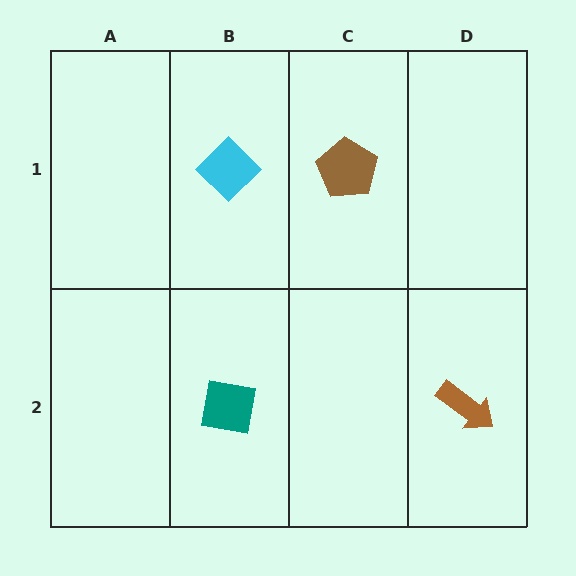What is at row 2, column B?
A teal square.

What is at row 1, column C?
A brown pentagon.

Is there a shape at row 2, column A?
No, that cell is empty.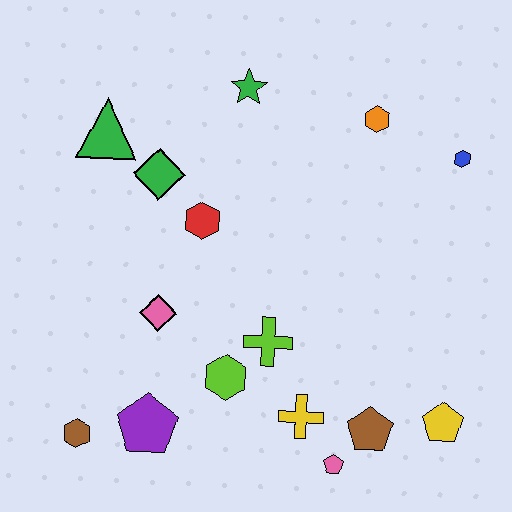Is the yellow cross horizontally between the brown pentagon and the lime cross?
Yes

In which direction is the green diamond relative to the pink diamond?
The green diamond is above the pink diamond.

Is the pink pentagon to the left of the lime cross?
No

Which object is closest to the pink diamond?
The lime hexagon is closest to the pink diamond.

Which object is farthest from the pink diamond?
The blue hexagon is farthest from the pink diamond.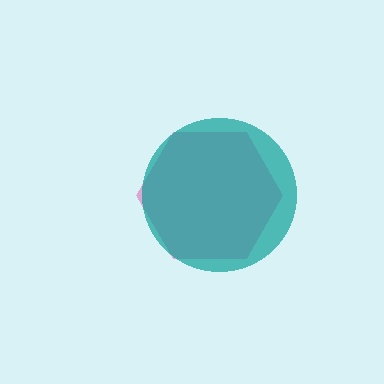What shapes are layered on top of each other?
The layered shapes are: a pink hexagon, a teal circle.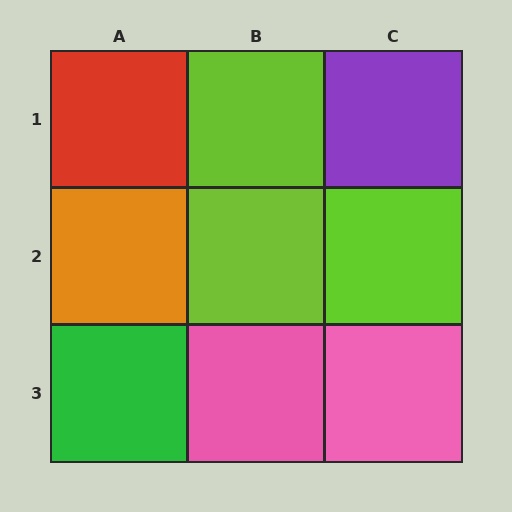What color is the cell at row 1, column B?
Lime.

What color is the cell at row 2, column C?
Lime.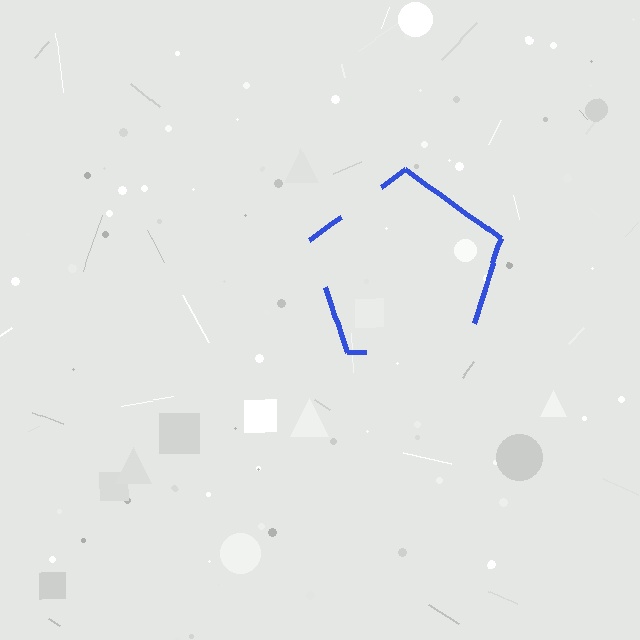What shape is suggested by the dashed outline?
The dashed outline suggests a pentagon.